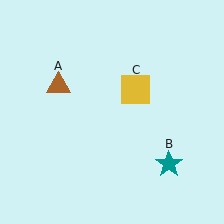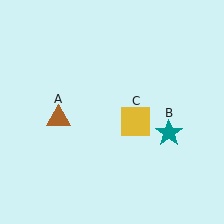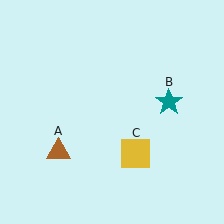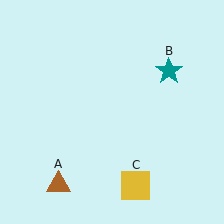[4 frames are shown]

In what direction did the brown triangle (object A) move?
The brown triangle (object A) moved down.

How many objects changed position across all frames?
3 objects changed position: brown triangle (object A), teal star (object B), yellow square (object C).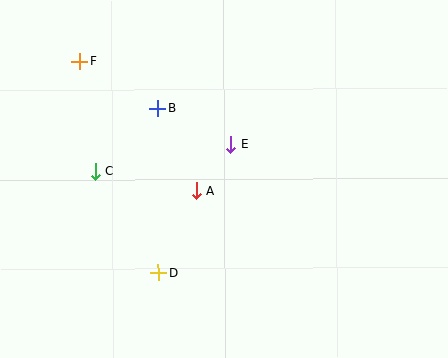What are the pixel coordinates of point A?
Point A is at (196, 191).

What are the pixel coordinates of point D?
Point D is at (158, 273).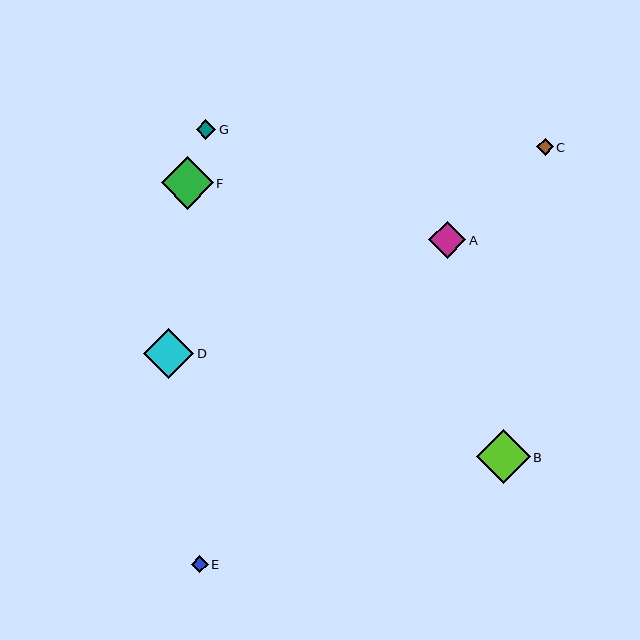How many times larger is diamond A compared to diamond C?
Diamond A is approximately 2.3 times the size of diamond C.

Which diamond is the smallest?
Diamond C is the smallest with a size of approximately 16 pixels.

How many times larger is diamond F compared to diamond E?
Diamond F is approximately 3.1 times the size of diamond E.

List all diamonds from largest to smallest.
From largest to smallest: B, F, D, A, G, E, C.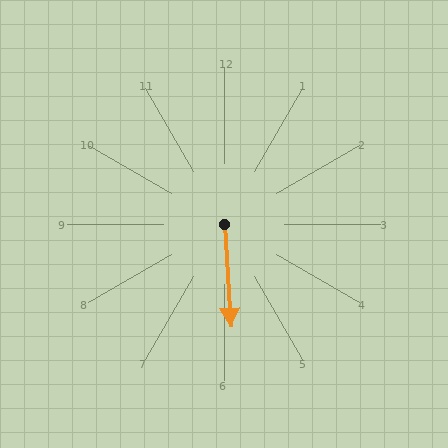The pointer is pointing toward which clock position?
Roughly 6 o'clock.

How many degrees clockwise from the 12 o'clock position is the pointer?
Approximately 176 degrees.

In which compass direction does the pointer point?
South.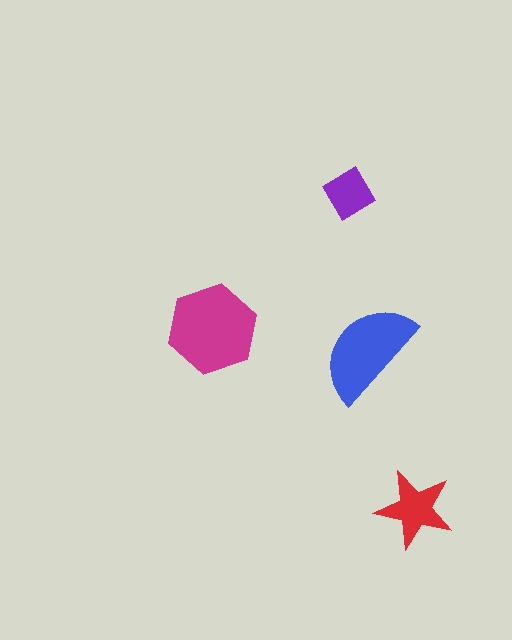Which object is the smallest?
The purple diamond.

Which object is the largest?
The magenta hexagon.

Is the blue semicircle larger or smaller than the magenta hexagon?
Smaller.